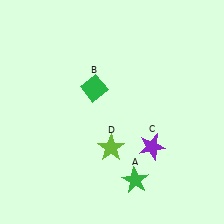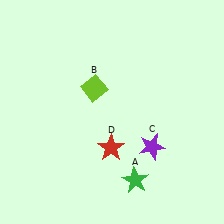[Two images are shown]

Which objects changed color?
B changed from green to lime. D changed from lime to red.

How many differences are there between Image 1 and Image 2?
There are 2 differences between the two images.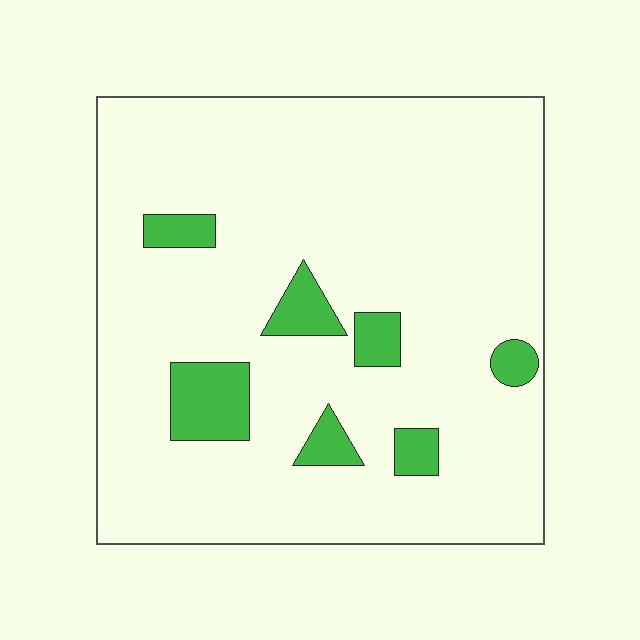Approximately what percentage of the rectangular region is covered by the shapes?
Approximately 10%.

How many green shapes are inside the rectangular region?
7.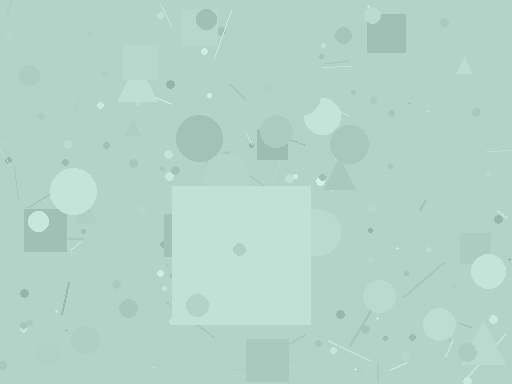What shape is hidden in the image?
A square is hidden in the image.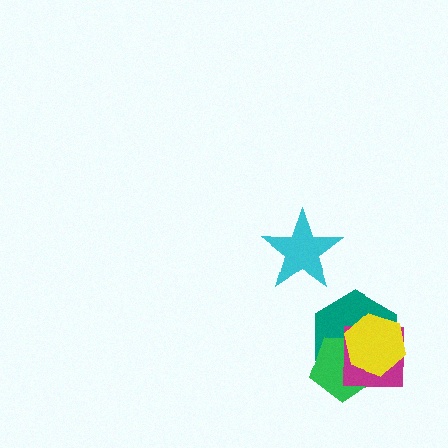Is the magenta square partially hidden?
Yes, it is partially covered by another shape.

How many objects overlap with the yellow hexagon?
3 objects overlap with the yellow hexagon.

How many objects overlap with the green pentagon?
3 objects overlap with the green pentagon.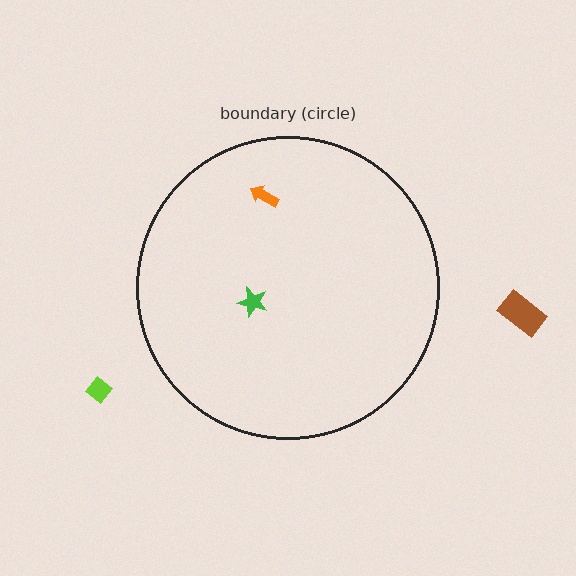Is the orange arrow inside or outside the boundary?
Inside.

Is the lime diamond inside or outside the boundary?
Outside.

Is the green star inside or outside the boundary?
Inside.